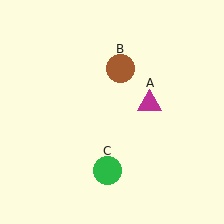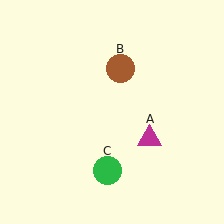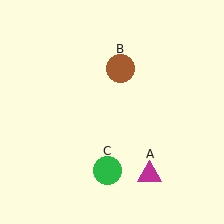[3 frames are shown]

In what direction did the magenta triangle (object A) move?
The magenta triangle (object A) moved down.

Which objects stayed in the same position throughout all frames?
Brown circle (object B) and green circle (object C) remained stationary.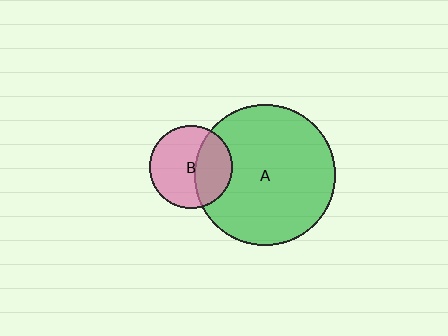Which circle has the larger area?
Circle A (green).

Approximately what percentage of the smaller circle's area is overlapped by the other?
Approximately 40%.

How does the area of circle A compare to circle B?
Approximately 2.9 times.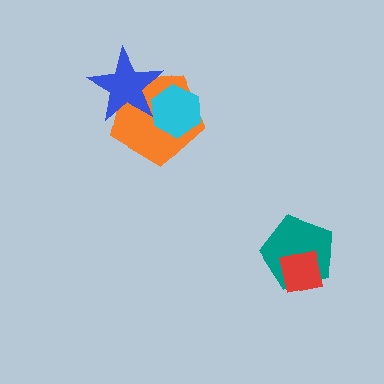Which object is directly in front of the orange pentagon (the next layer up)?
The cyan hexagon is directly in front of the orange pentagon.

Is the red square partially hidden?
No, no other shape covers it.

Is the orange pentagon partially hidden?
Yes, it is partially covered by another shape.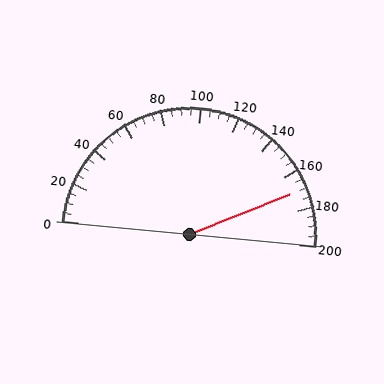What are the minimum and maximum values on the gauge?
The gauge ranges from 0 to 200.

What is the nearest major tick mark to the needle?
The nearest major tick mark is 160.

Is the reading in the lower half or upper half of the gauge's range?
The reading is in the upper half of the range (0 to 200).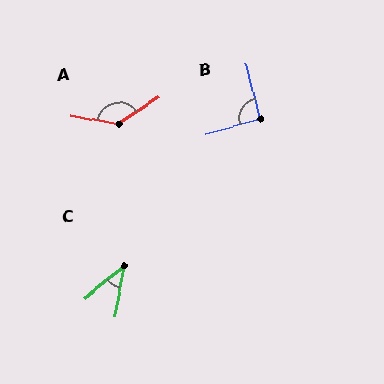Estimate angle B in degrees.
Approximately 92 degrees.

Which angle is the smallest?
C, at approximately 40 degrees.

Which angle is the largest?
A, at approximately 136 degrees.